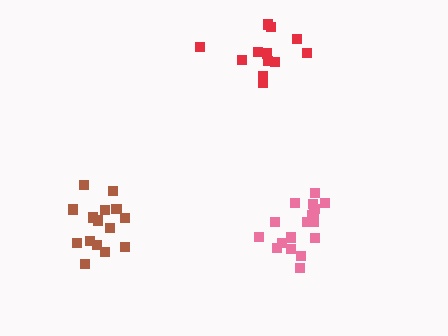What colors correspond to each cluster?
The clusters are colored: brown, red, pink.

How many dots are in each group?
Group 1: 15 dots, Group 2: 13 dots, Group 3: 18 dots (46 total).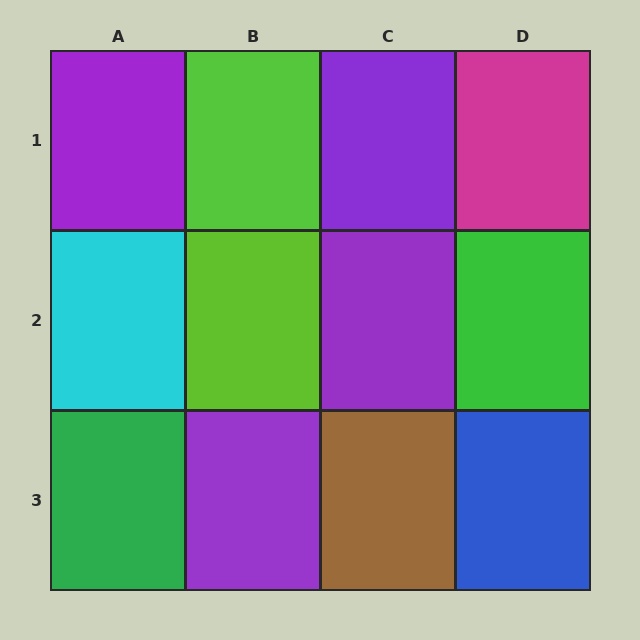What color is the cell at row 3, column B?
Purple.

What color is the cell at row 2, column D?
Green.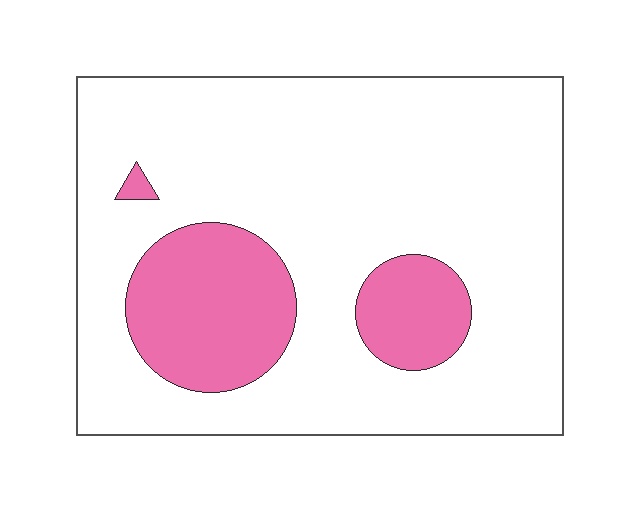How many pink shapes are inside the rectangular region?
3.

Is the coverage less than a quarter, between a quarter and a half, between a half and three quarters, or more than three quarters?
Less than a quarter.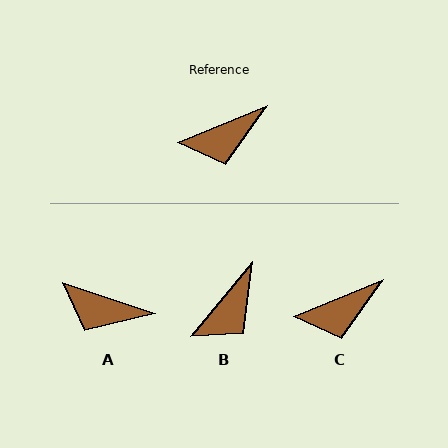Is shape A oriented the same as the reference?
No, it is off by about 41 degrees.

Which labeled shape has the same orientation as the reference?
C.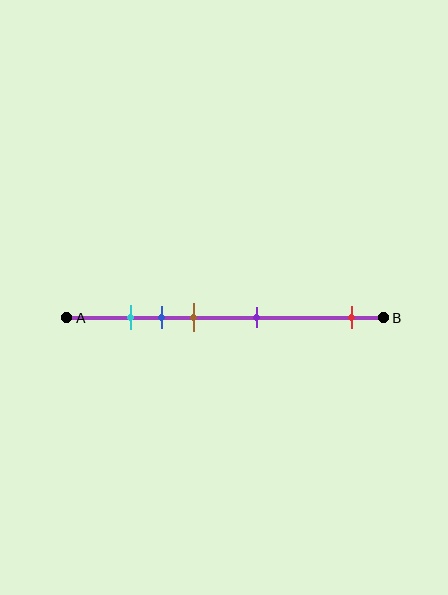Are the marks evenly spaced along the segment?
No, the marks are not evenly spaced.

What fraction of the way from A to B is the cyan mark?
The cyan mark is approximately 20% (0.2) of the way from A to B.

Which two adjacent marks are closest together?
The cyan and blue marks are the closest adjacent pair.